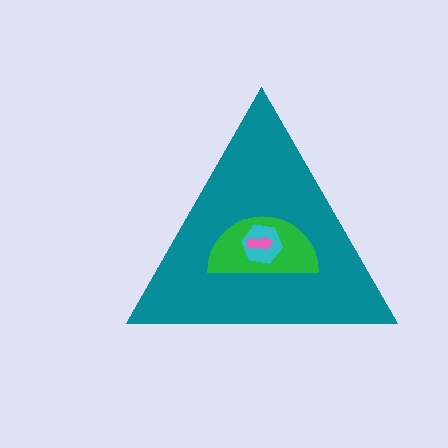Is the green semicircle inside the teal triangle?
Yes.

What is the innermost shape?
The pink arrow.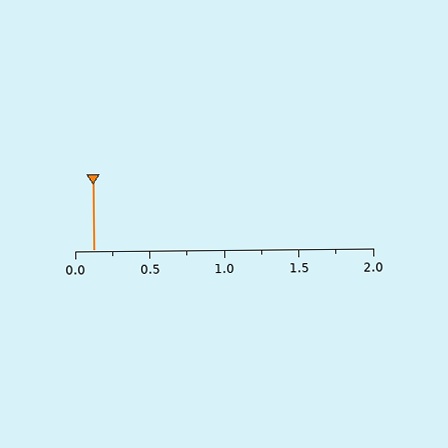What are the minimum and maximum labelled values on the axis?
The axis runs from 0.0 to 2.0.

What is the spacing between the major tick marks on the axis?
The major ticks are spaced 0.5 apart.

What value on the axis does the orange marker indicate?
The marker indicates approximately 0.12.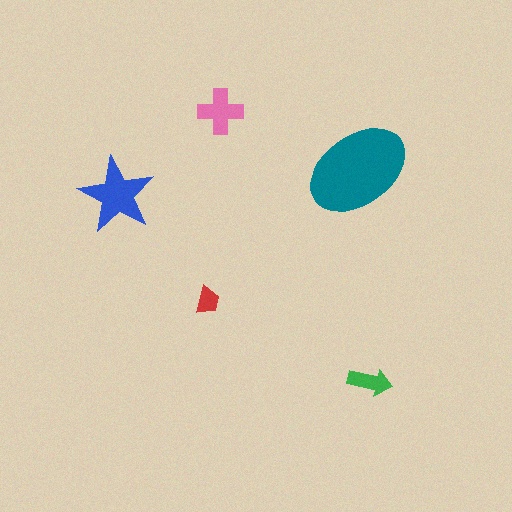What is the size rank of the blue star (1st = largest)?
2nd.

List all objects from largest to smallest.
The teal ellipse, the blue star, the pink cross, the green arrow, the red trapezoid.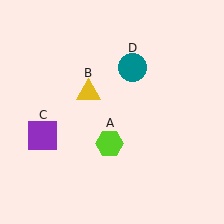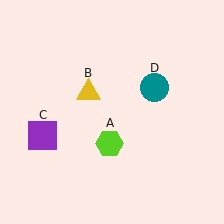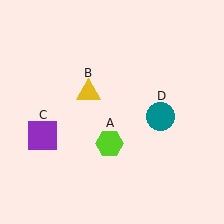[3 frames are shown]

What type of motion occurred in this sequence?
The teal circle (object D) rotated clockwise around the center of the scene.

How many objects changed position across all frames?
1 object changed position: teal circle (object D).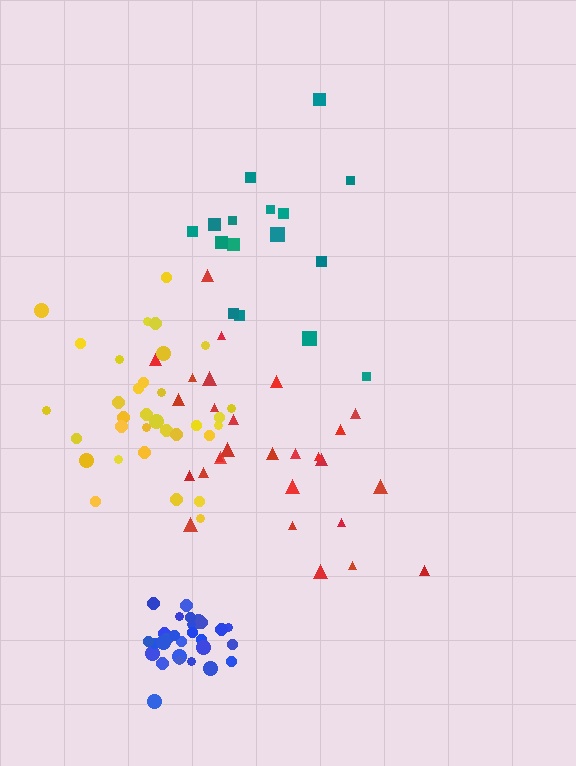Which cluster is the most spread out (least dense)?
Teal.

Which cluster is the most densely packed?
Blue.